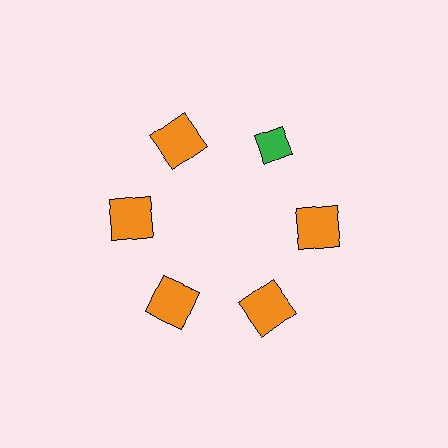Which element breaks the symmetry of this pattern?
The green diamond at roughly the 1 o'clock position breaks the symmetry. All other shapes are orange squares.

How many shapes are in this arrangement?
There are 6 shapes arranged in a ring pattern.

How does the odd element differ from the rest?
It differs in both color (green instead of orange) and shape (diamond instead of square).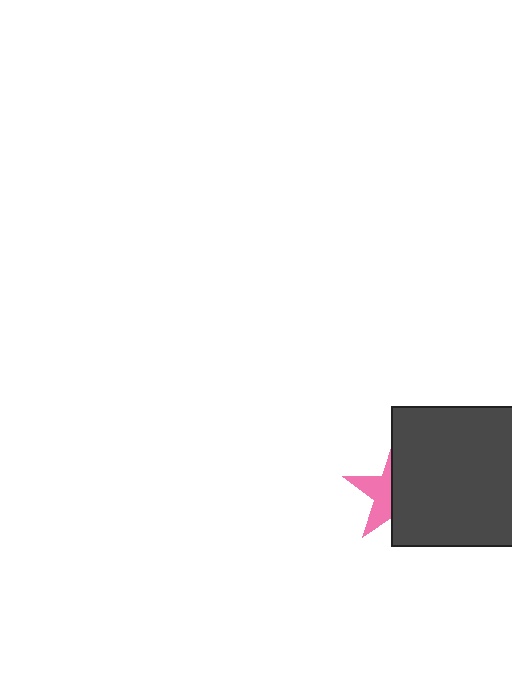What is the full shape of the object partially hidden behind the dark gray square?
The partially hidden object is a pink star.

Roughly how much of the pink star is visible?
A small part of it is visible (roughly 43%).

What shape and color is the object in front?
The object in front is a dark gray square.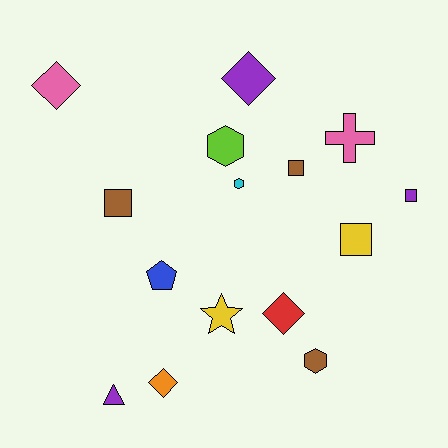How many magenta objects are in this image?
There are no magenta objects.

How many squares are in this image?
There are 4 squares.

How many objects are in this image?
There are 15 objects.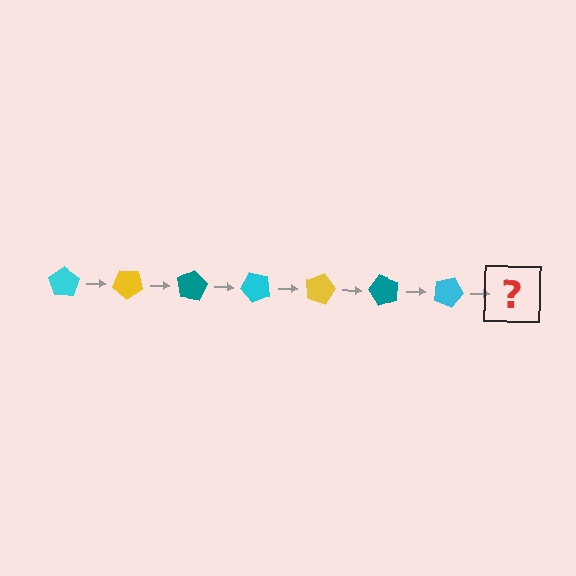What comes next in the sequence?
The next element should be a yellow pentagon, rotated 280 degrees from the start.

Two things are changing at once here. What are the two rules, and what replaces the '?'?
The two rules are that it rotates 40 degrees each step and the color cycles through cyan, yellow, and teal. The '?' should be a yellow pentagon, rotated 280 degrees from the start.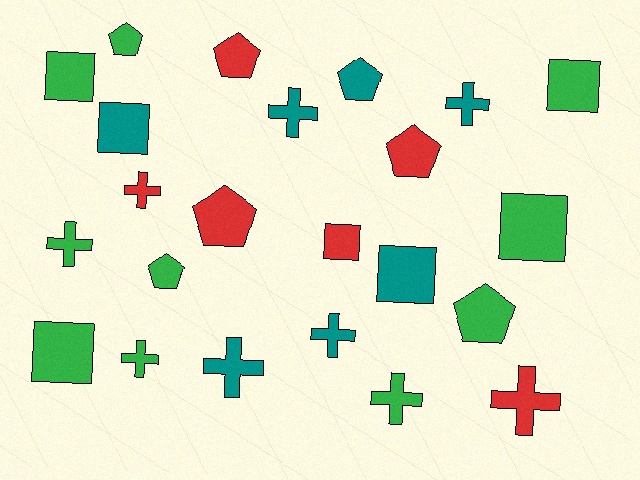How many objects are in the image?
There are 23 objects.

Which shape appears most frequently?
Cross, with 9 objects.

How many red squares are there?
There is 1 red square.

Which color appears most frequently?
Green, with 10 objects.